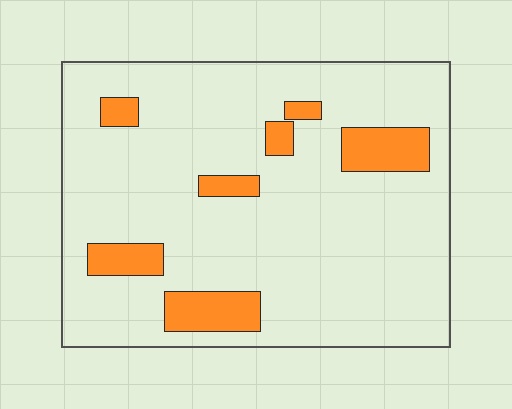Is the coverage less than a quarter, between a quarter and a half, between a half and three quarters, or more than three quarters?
Less than a quarter.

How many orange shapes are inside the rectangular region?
7.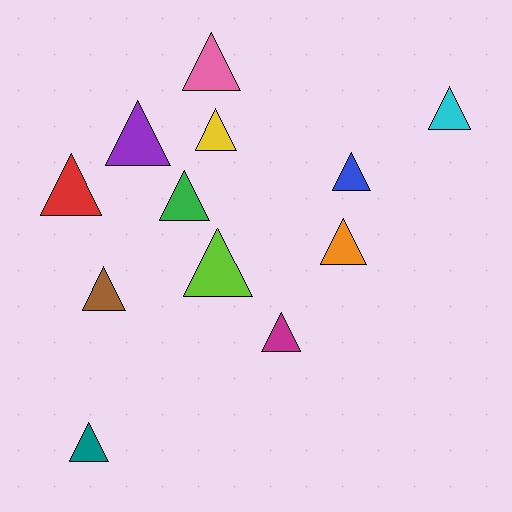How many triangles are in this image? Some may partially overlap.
There are 12 triangles.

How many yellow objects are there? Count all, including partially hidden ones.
There is 1 yellow object.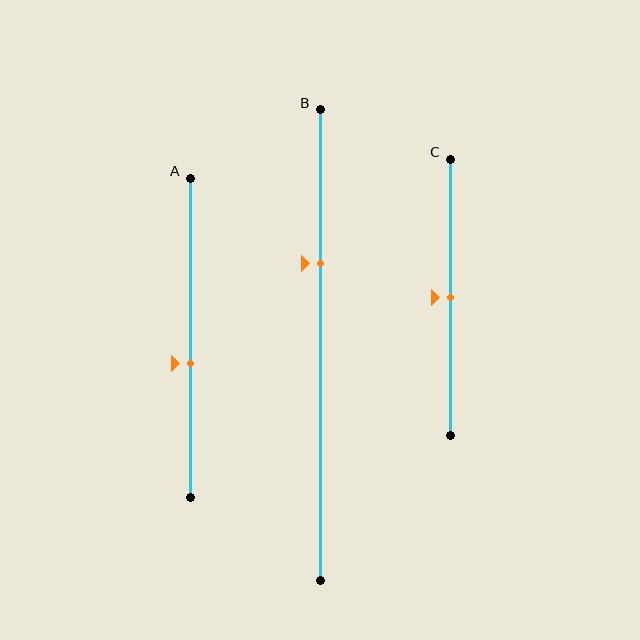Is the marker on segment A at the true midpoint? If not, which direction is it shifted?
No, the marker on segment A is shifted downward by about 8% of the segment length.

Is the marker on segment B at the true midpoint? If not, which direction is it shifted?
No, the marker on segment B is shifted upward by about 17% of the segment length.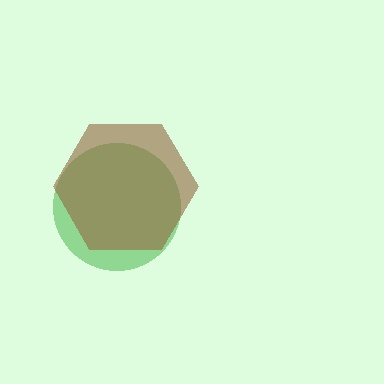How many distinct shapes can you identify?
There are 2 distinct shapes: a green circle, a brown hexagon.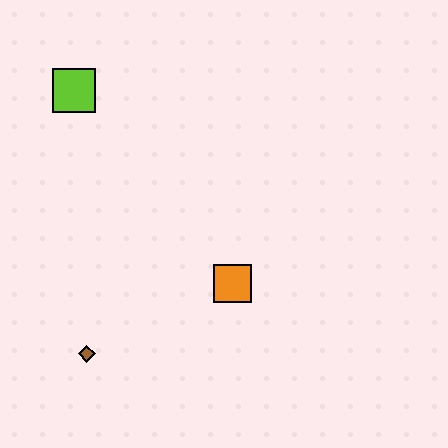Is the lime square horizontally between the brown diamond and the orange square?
No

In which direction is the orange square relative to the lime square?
The orange square is below the lime square.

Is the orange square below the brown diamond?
No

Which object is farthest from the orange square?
The lime square is farthest from the orange square.